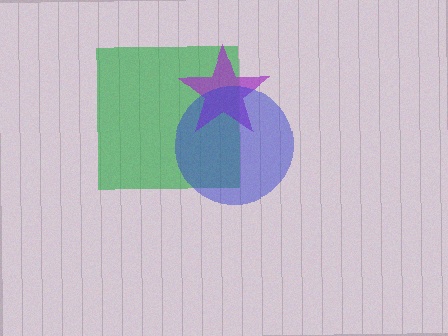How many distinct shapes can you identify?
There are 3 distinct shapes: a green square, a purple star, a blue circle.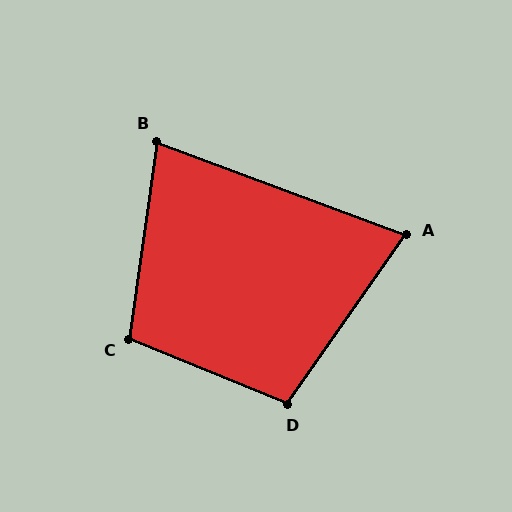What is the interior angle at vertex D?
Approximately 102 degrees (obtuse).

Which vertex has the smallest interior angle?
A, at approximately 76 degrees.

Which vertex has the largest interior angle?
C, at approximately 104 degrees.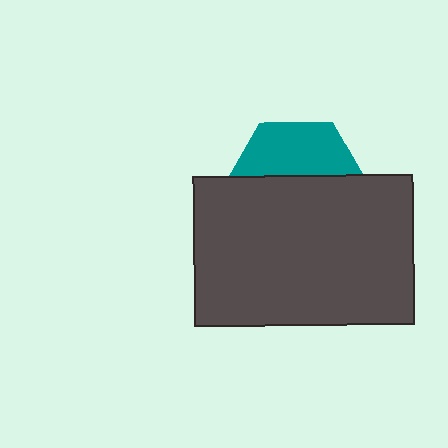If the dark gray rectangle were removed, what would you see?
You would see the complete teal hexagon.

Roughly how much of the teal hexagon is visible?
A small part of it is visible (roughly 39%).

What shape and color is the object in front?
The object in front is a dark gray rectangle.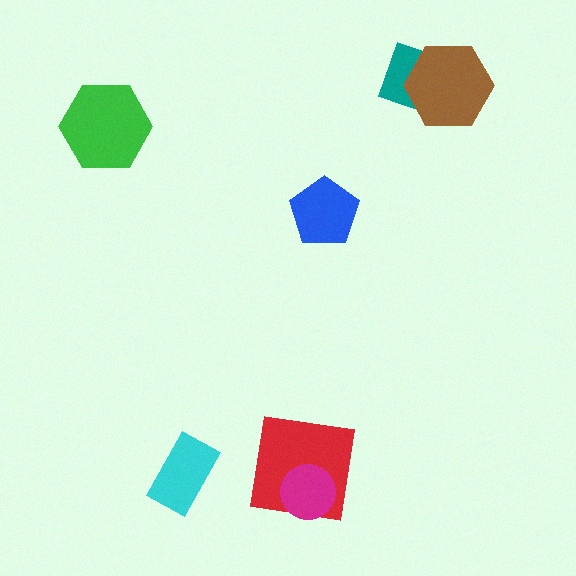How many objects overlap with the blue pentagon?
0 objects overlap with the blue pentagon.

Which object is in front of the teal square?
The brown hexagon is in front of the teal square.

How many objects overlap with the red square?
1 object overlaps with the red square.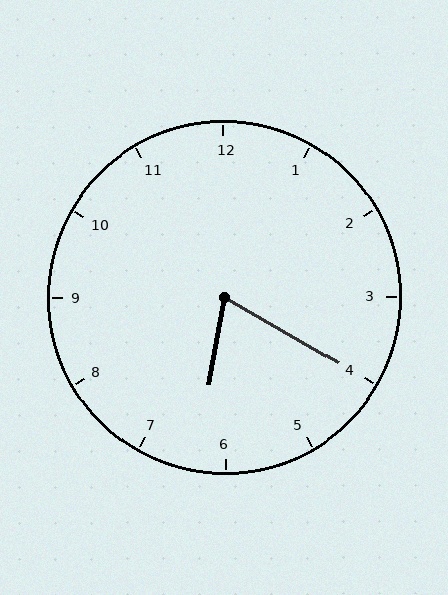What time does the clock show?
6:20.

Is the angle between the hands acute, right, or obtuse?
It is acute.